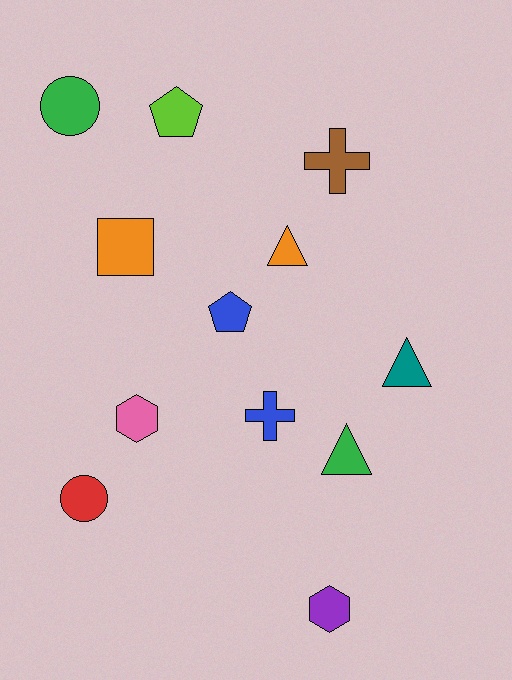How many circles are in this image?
There are 2 circles.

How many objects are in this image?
There are 12 objects.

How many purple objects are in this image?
There is 1 purple object.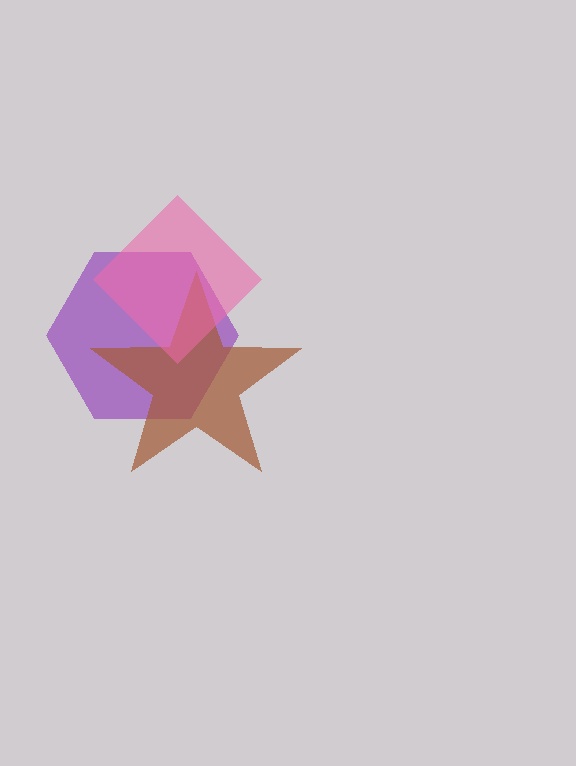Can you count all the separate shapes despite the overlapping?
Yes, there are 3 separate shapes.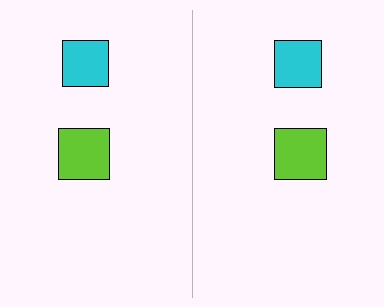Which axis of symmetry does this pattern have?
The pattern has a vertical axis of symmetry running through the center of the image.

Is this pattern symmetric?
Yes, this pattern has bilateral (reflection) symmetry.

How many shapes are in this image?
There are 4 shapes in this image.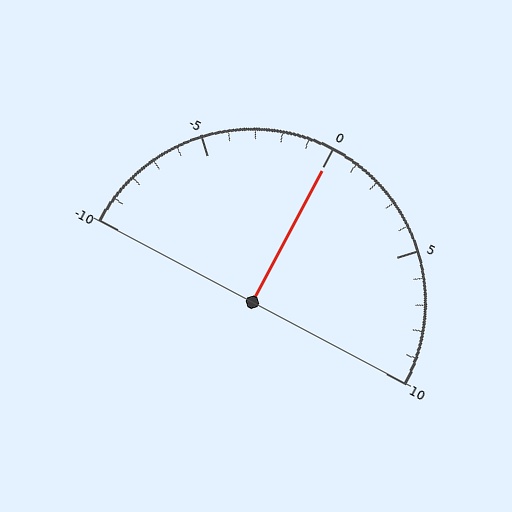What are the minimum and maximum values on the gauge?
The gauge ranges from -10 to 10.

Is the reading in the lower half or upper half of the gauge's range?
The reading is in the upper half of the range (-10 to 10).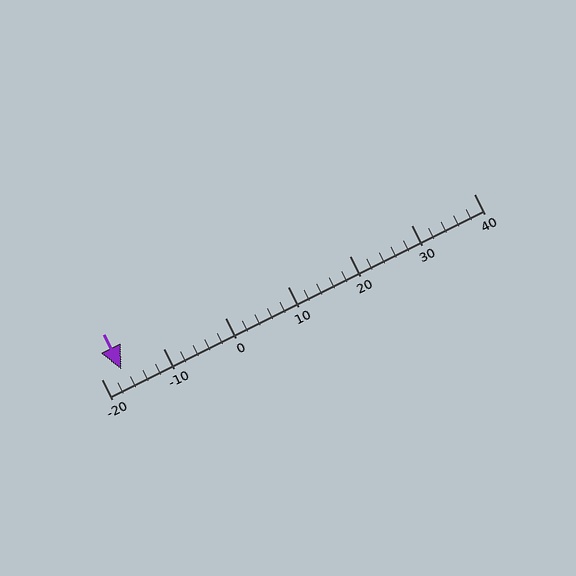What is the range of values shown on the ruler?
The ruler shows values from -20 to 40.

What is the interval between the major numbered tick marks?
The major tick marks are spaced 10 units apart.